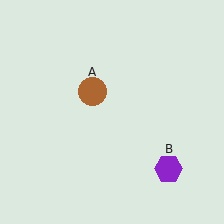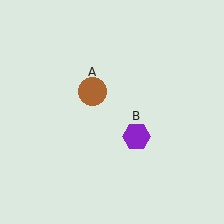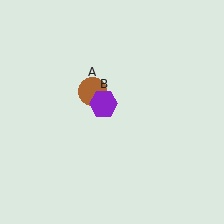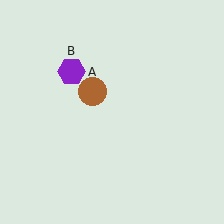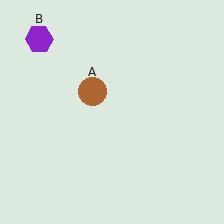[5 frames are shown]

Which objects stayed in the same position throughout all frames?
Brown circle (object A) remained stationary.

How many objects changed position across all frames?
1 object changed position: purple hexagon (object B).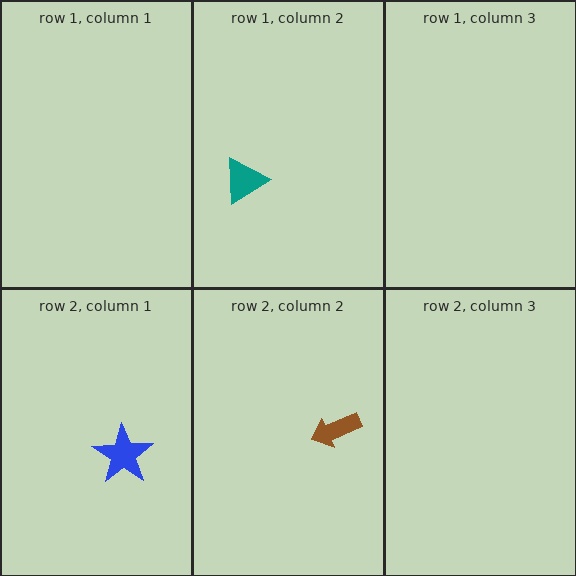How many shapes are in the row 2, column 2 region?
1.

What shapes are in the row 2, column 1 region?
The blue star.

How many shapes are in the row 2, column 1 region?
1.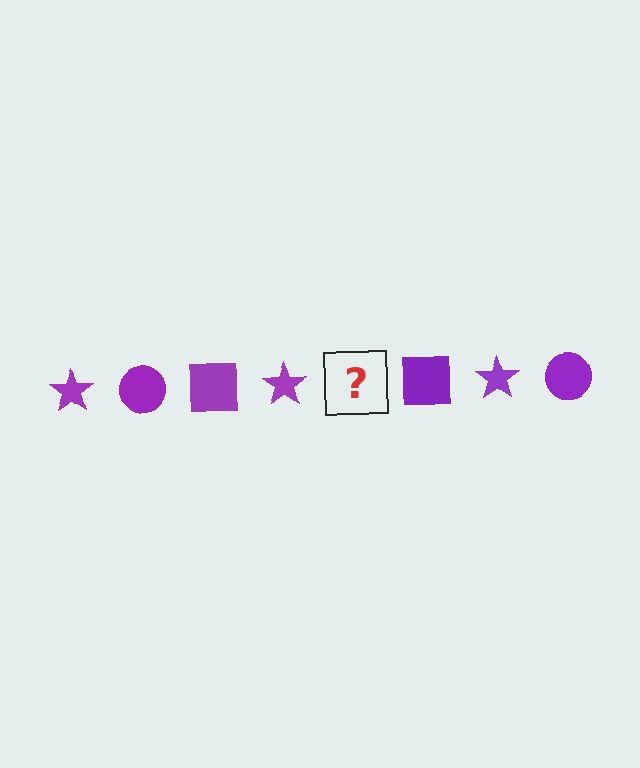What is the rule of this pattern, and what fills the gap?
The rule is that the pattern cycles through star, circle, square shapes in purple. The gap should be filled with a purple circle.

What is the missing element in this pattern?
The missing element is a purple circle.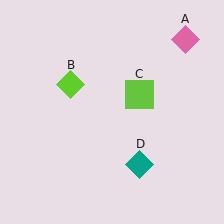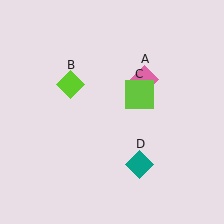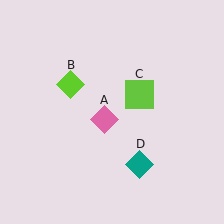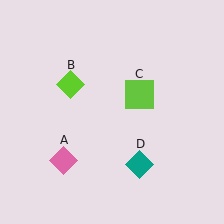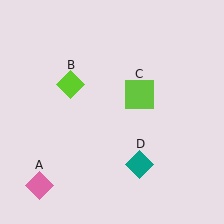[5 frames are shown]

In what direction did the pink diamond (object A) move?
The pink diamond (object A) moved down and to the left.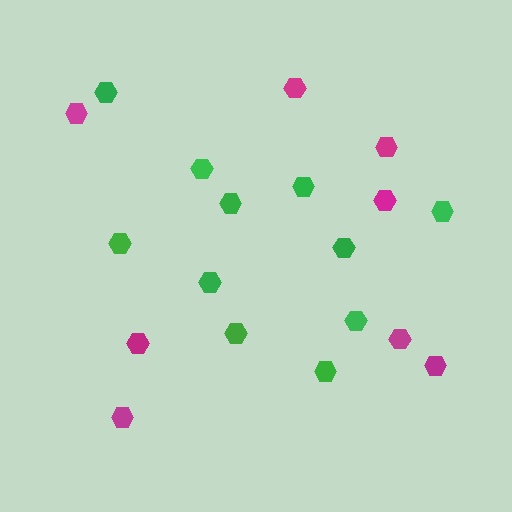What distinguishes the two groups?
There are 2 groups: one group of magenta hexagons (8) and one group of green hexagons (11).